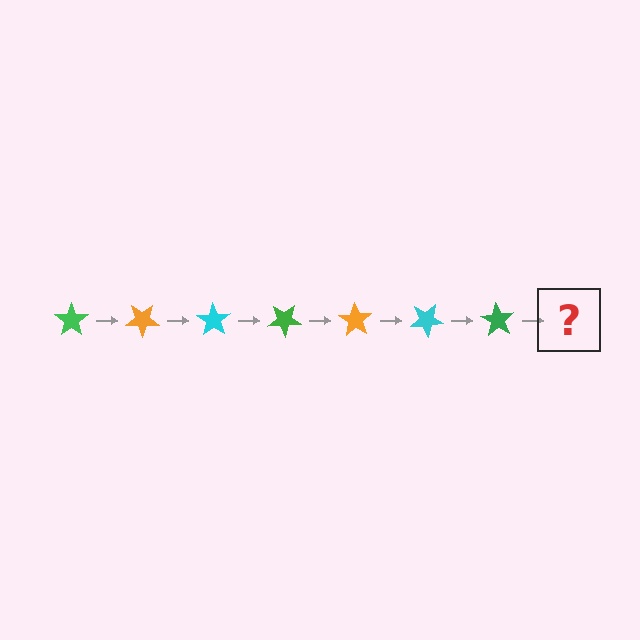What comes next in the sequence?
The next element should be an orange star, rotated 245 degrees from the start.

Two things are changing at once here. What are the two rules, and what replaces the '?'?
The two rules are that it rotates 35 degrees each step and the color cycles through green, orange, and cyan. The '?' should be an orange star, rotated 245 degrees from the start.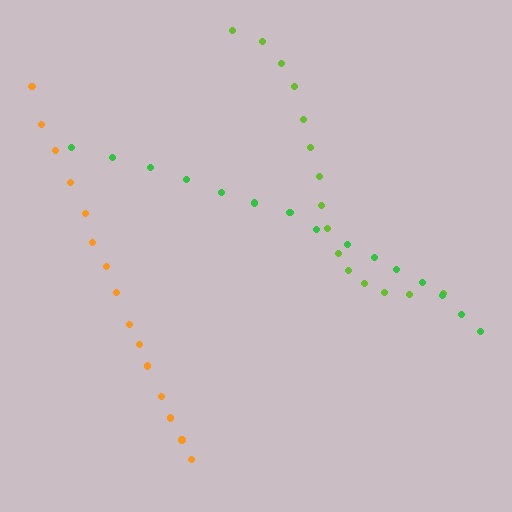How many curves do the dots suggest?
There are 3 distinct paths.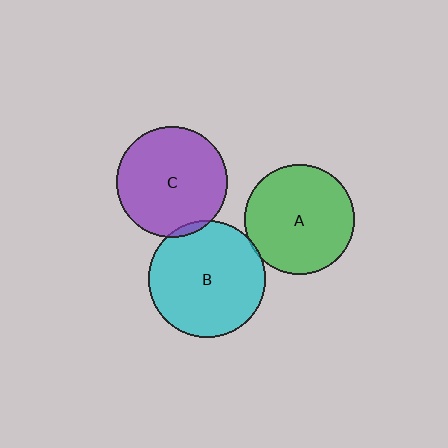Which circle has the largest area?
Circle B (cyan).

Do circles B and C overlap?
Yes.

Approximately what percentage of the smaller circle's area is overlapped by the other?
Approximately 5%.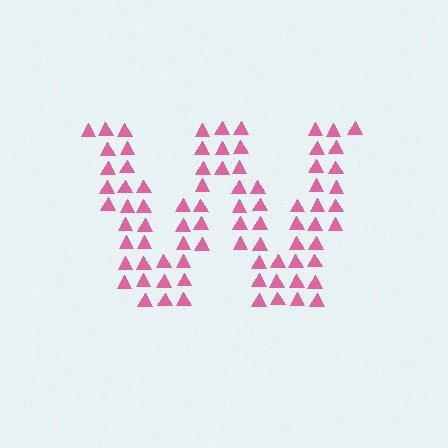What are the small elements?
The small elements are triangles.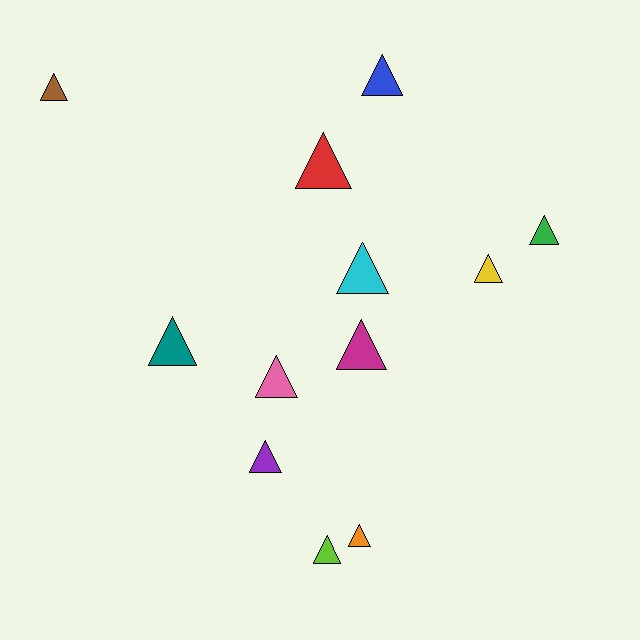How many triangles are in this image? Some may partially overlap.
There are 12 triangles.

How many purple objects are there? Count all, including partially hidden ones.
There is 1 purple object.